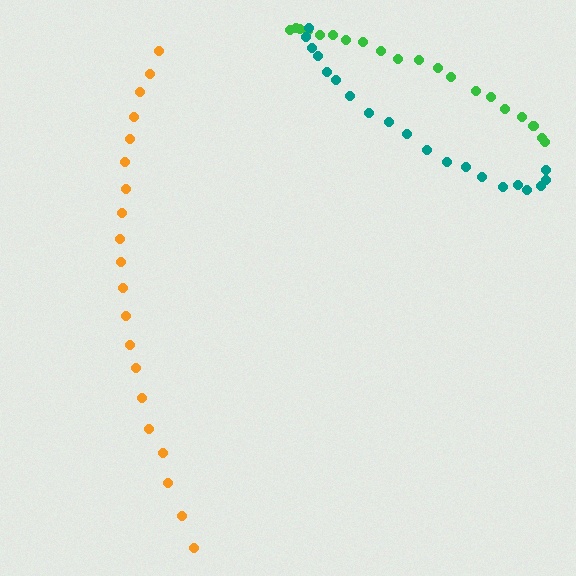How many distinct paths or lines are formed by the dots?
There are 3 distinct paths.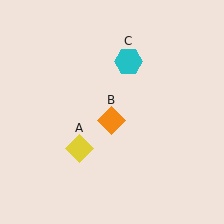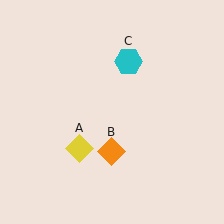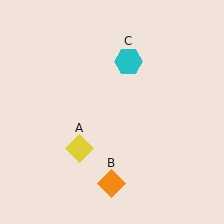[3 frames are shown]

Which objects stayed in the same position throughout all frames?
Yellow diamond (object A) and cyan hexagon (object C) remained stationary.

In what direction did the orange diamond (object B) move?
The orange diamond (object B) moved down.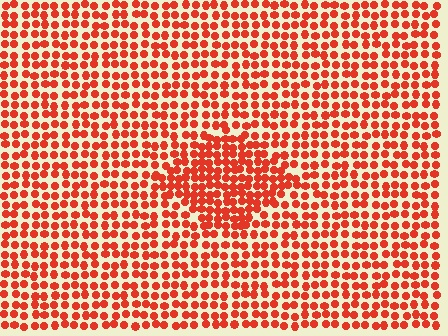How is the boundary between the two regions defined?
The boundary is defined by a change in element density (approximately 1.6x ratio). All elements are the same color, size, and shape.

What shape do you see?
I see a diamond.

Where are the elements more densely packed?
The elements are more densely packed inside the diamond boundary.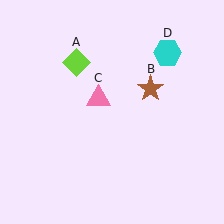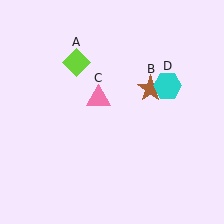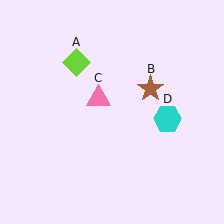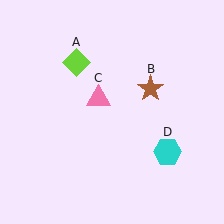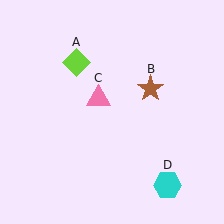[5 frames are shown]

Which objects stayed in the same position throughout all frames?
Lime diamond (object A) and brown star (object B) and pink triangle (object C) remained stationary.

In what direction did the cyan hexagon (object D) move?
The cyan hexagon (object D) moved down.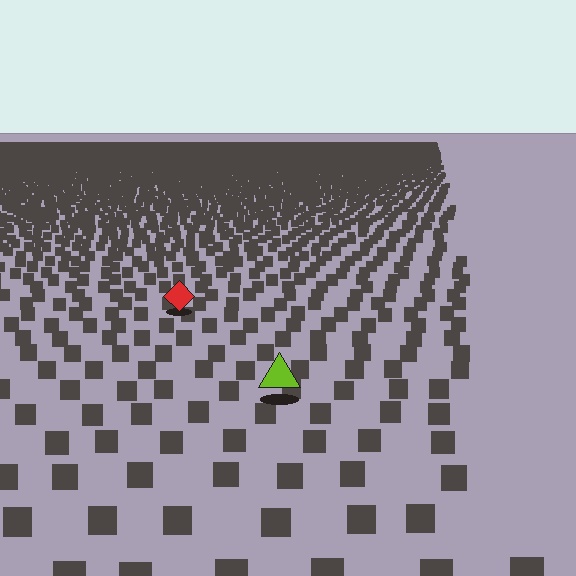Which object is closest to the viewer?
The lime triangle is closest. The texture marks near it are larger and more spread out.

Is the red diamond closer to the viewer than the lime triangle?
No. The lime triangle is closer — you can tell from the texture gradient: the ground texture is coarser near it.